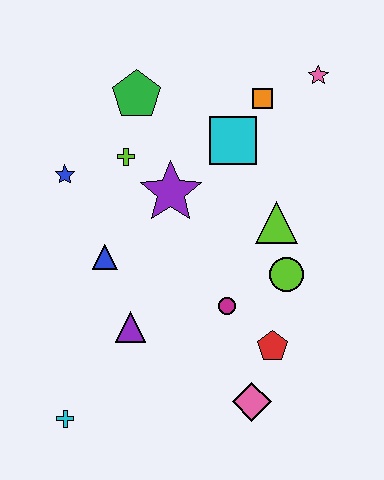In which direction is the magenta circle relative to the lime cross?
The magenta circle is below the lime cross.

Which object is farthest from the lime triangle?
The cyan cross is farthest from the lime triangle.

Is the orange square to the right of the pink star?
No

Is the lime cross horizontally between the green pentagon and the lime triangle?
No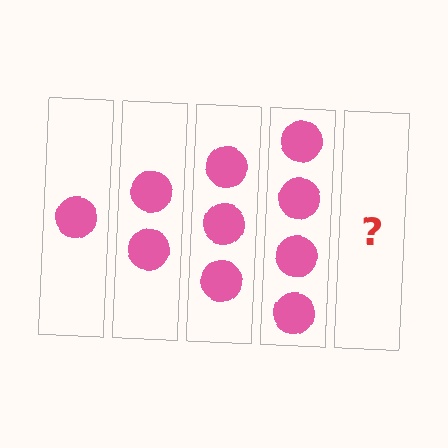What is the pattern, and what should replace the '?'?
The pattern is that each step adds one more circle. The '?' should be 5 circles.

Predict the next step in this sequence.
The next step is 5 circles.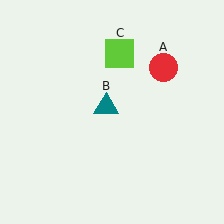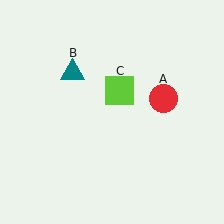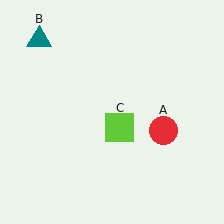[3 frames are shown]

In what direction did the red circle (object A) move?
The red circle (object A) moved down.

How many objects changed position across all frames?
3 objects changed position: red circle (object A), teal triangle (object B), lime square (object C).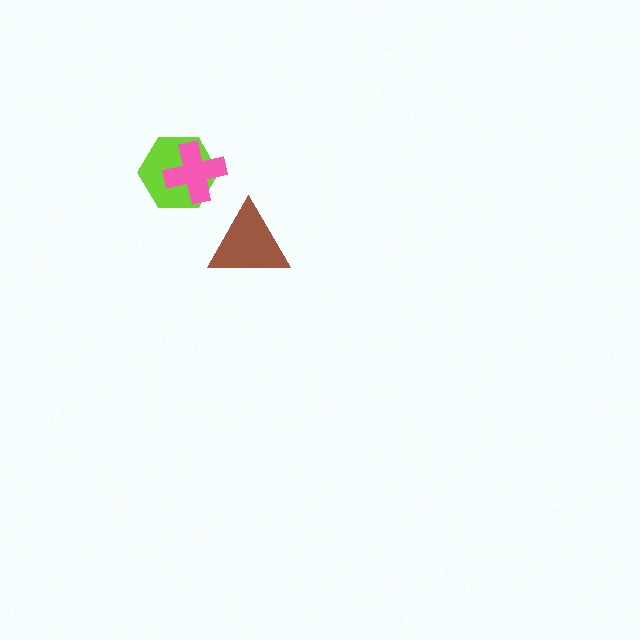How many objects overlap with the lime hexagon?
1 object overlaps with the lime hexagon.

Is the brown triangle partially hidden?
No, no other shape covers it.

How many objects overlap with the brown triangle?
0 objects overlap with the brown triangle.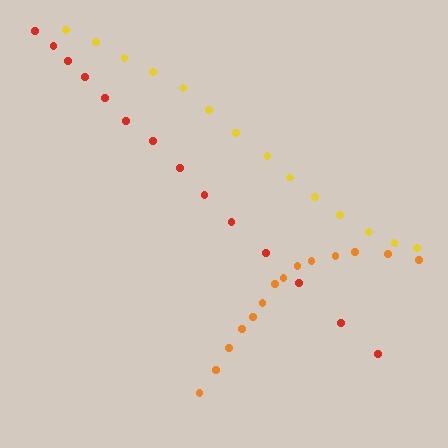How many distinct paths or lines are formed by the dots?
There are 3 distinct paths.